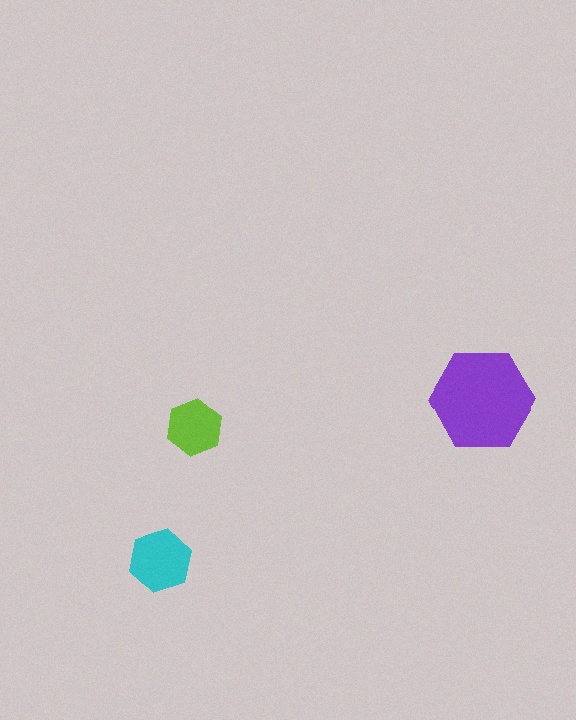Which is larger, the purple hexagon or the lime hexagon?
The purple one.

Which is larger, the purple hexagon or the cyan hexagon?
The purple one.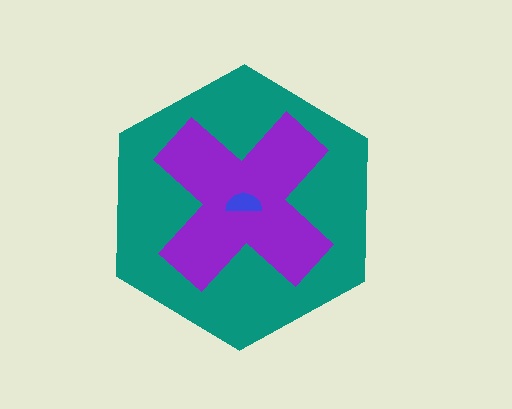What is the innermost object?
The blue semicircle.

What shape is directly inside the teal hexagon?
The purple cross.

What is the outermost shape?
The teal hexagon.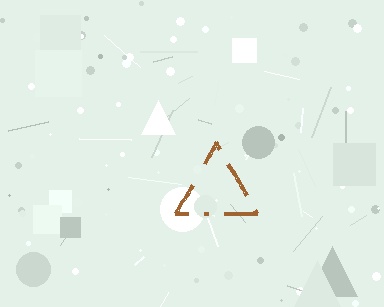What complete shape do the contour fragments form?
The contour fragments form a triangle.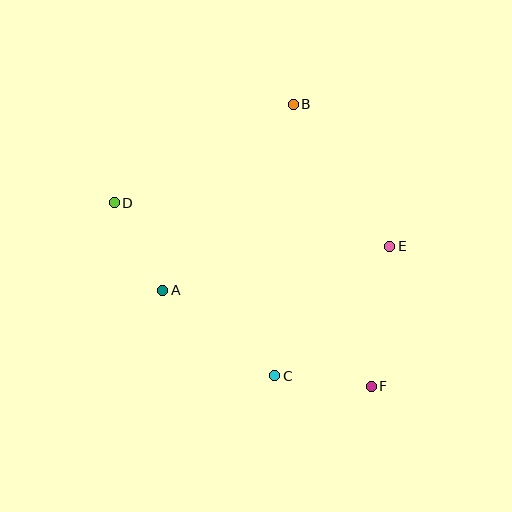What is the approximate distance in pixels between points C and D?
The distance between C and D is approximately 236 pixels.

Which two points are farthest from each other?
Points D and F are farthest from each other.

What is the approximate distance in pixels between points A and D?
The distance between A and D is approximately 100 pixels.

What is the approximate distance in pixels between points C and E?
The distance between C and E is approximately 173 pixels.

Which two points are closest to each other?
Points C and F are closest to each other.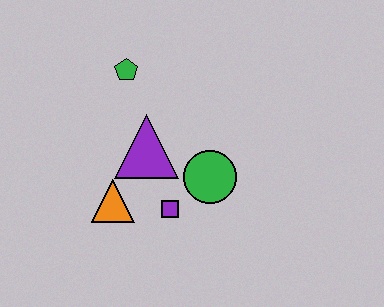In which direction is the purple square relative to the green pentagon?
The purple square is below the green pentagon.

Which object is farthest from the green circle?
The green pentagon is farthest from the green circle.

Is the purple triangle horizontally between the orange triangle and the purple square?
Yes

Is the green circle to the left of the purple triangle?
No